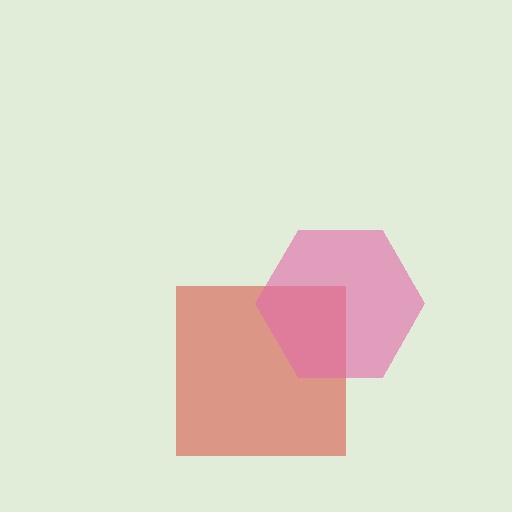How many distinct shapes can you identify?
There are 2 distinct shapes: a red square, a pink hexagon.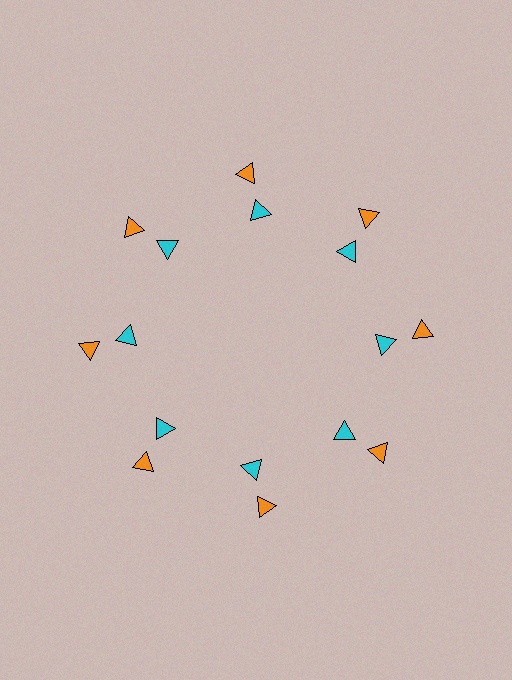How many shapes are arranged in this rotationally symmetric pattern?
There are 16 shapes, arranged in 8 groups of 2.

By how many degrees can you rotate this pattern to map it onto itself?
The pattern maps onto itself every 45 degrees of rotation.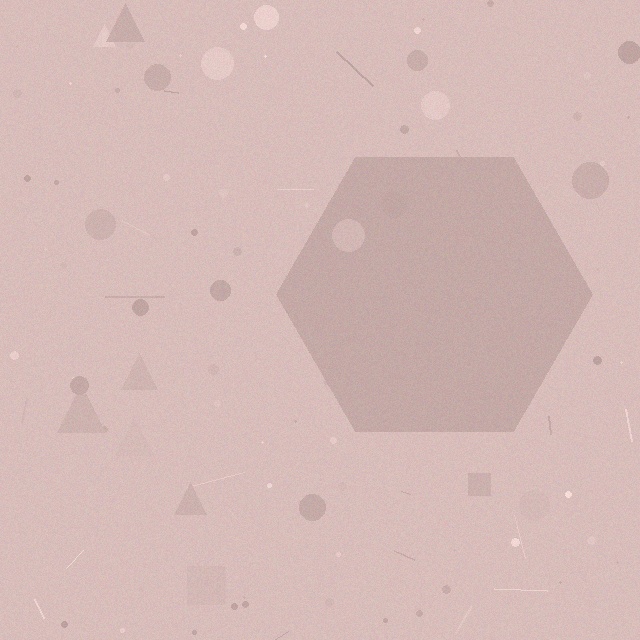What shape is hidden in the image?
A hexagon is hidden in the image.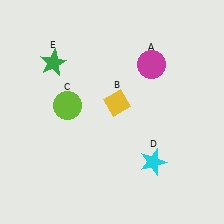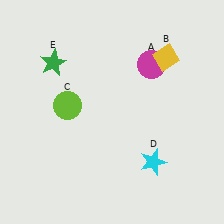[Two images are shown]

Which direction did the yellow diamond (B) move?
The yellow diamond (B) moved right.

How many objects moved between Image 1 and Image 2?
1 object moved between the two images.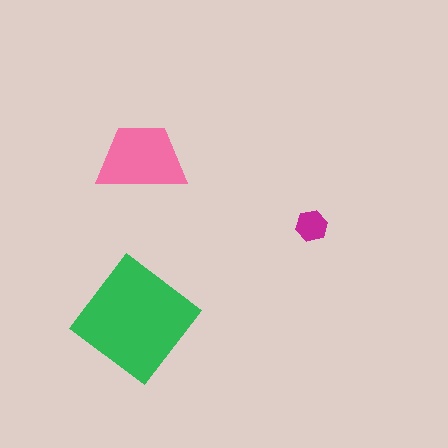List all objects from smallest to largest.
The magenta hexagon, the pink trapezoid, the green diamond.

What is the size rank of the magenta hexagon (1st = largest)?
3rd.